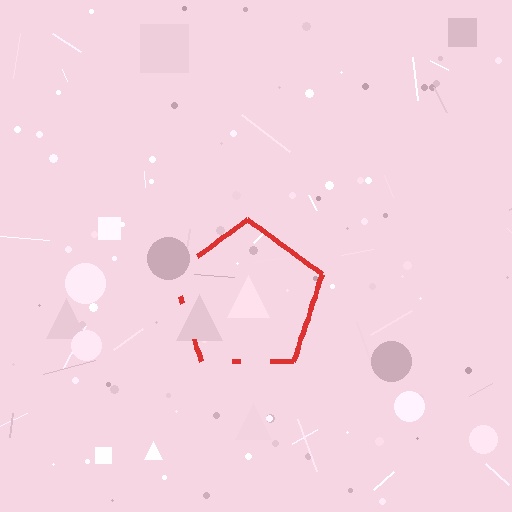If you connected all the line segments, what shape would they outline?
They would outline a pentagon.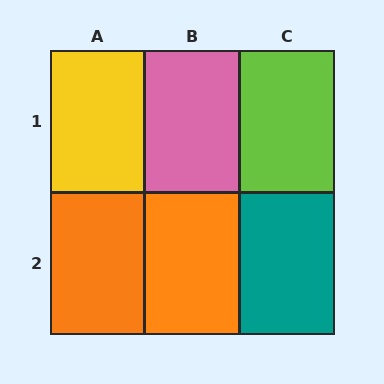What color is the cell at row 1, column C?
Lime.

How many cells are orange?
2 cells are orange.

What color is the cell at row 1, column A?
Yellow.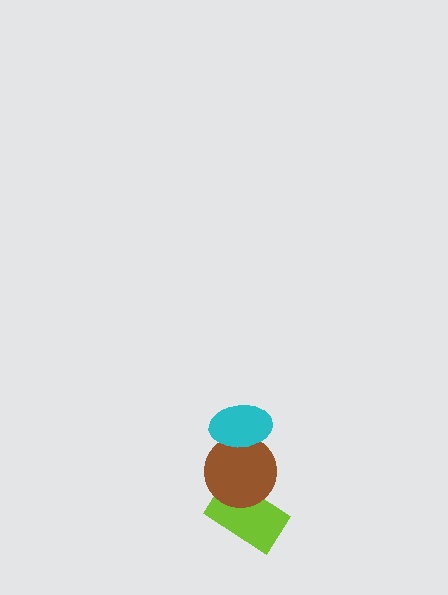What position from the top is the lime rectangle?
The lime rectangle is 3rd from the top.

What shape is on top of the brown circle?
The cyan ellipse is on top of the brown circle.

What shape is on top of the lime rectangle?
The brown circle is on top of the lime rectangle.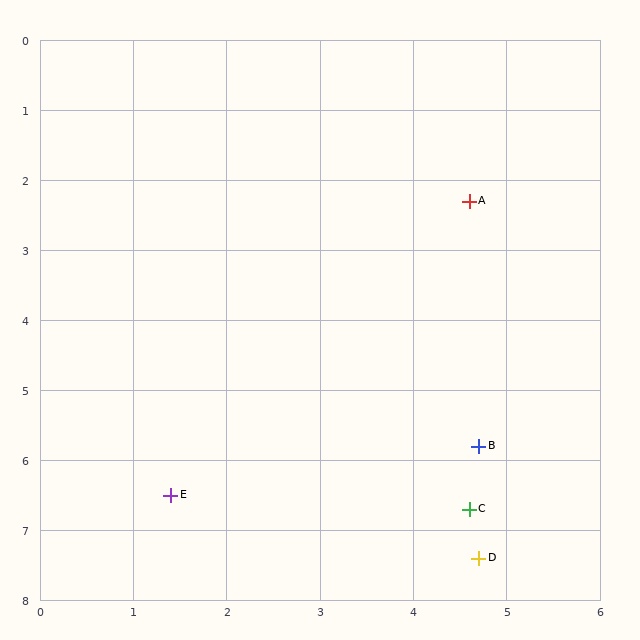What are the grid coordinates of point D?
Point D is at approximately (4.7, 7.4).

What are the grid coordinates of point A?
Point A is at approximately (4.6, 2.3).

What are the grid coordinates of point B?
Point B is at approximately (4.7, 5.8).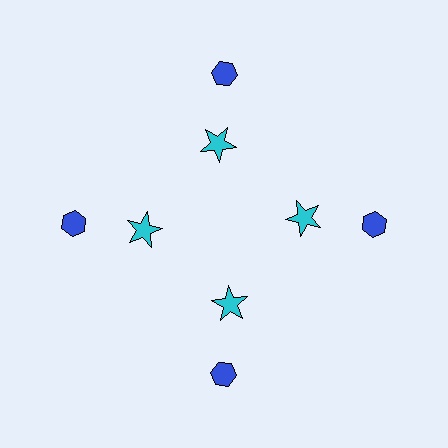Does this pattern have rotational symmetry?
Yes, this pattern has 4-fold rotational symmetry. It looks the same after rotating 90 degrees around the center.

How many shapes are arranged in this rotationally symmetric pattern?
There are 8 shapes, arranged in 4 groups of 2.